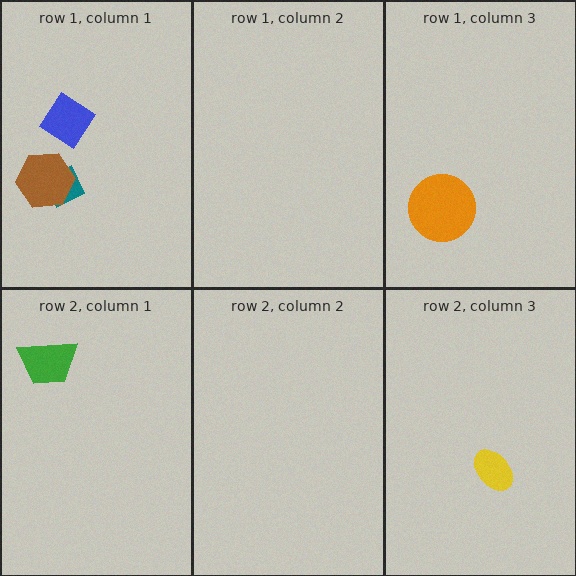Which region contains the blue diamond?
The row 1, column 1 region.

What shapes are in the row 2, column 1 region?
The green trapezoid.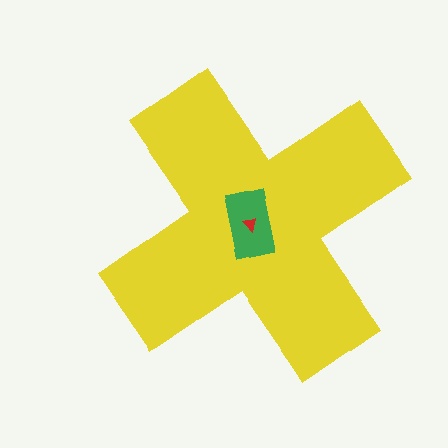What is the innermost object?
The red triangle.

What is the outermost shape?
The yellow cross.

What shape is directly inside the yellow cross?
The green rectangle.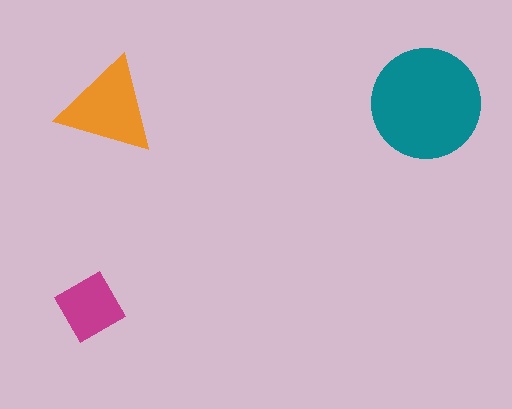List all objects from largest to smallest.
The teal circle, the orange triangle, the magenta diamond.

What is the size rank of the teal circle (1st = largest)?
1st.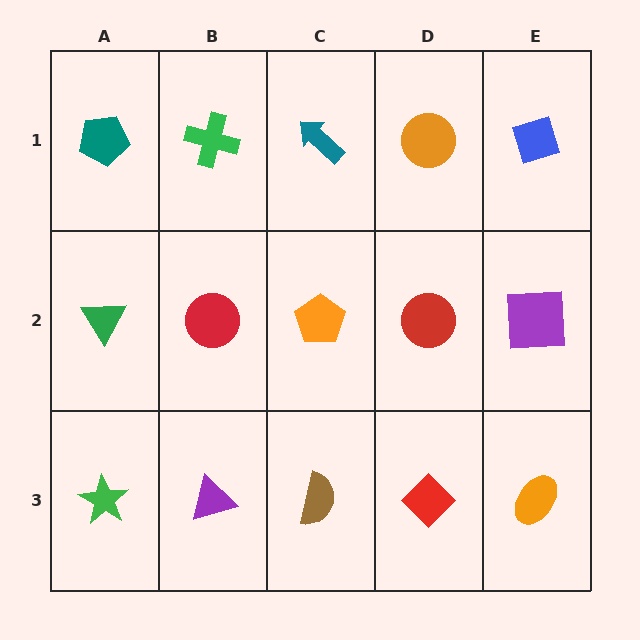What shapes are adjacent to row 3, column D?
A red circle (row 2, column D), a brown semicircle (row 3, column C), an orange ellipse (row 3, column E).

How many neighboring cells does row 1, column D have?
3.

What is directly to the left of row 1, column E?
An orange circle.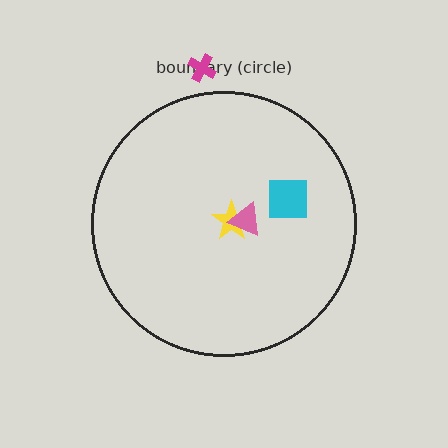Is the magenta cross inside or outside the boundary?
Outside.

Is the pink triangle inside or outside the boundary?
Inside.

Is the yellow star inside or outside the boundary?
Inside.